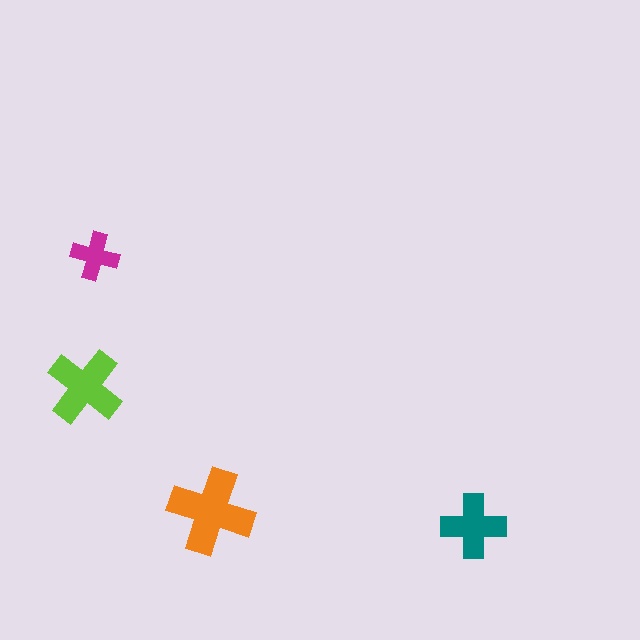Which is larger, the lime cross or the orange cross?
The orange one.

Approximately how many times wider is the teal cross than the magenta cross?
About 1.5 times wider.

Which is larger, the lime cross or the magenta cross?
The lime one.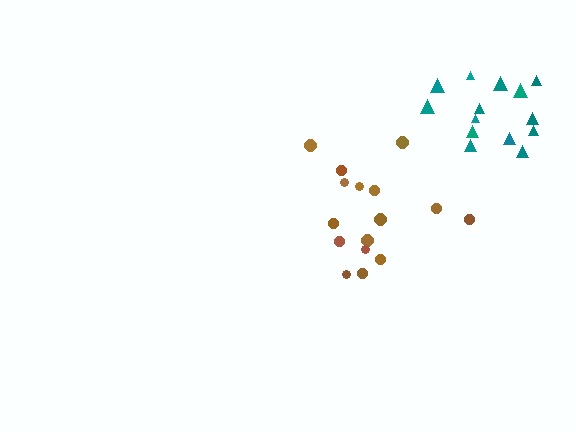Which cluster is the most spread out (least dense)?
Brown.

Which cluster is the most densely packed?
Teal.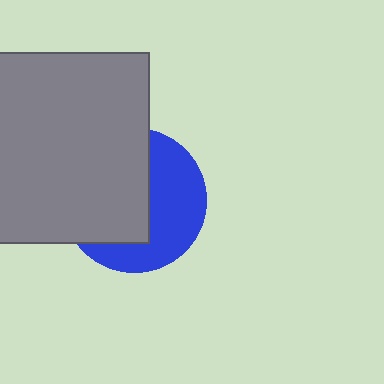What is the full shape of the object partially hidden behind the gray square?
The partially hidden object is a blue circle.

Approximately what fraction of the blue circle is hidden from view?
Roughly 53% of the blue circle is hidden behind the gray square.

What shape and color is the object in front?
The object in front is a gray square.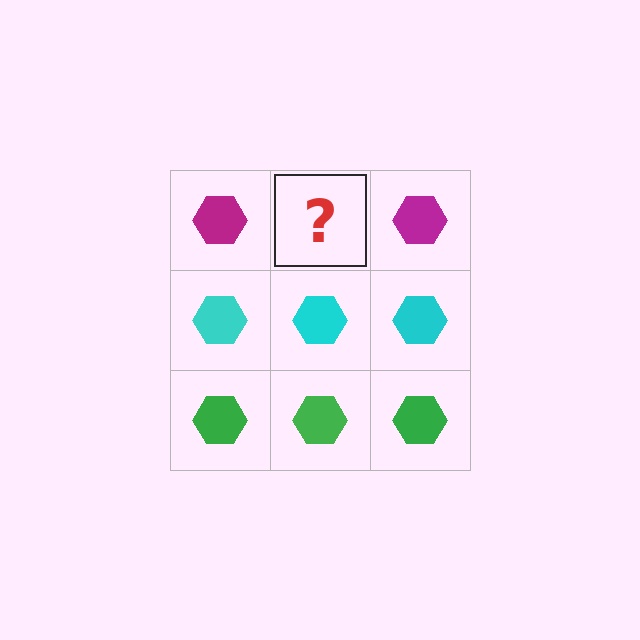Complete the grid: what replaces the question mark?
The question mark should be replaced with a magenta hexagon.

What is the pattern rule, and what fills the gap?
The rule is that each row has a consistent color. The gap should be filled with a magenta hexagon.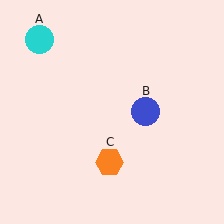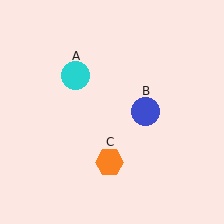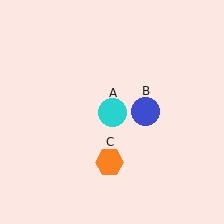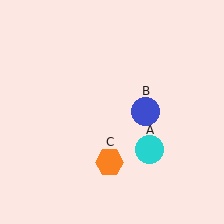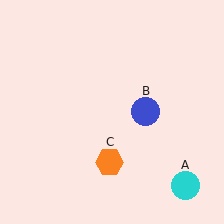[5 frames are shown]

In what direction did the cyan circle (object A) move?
The cyan circle (object A) moved down and to the right.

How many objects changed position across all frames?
1 object changed position: cyan circle (object A).